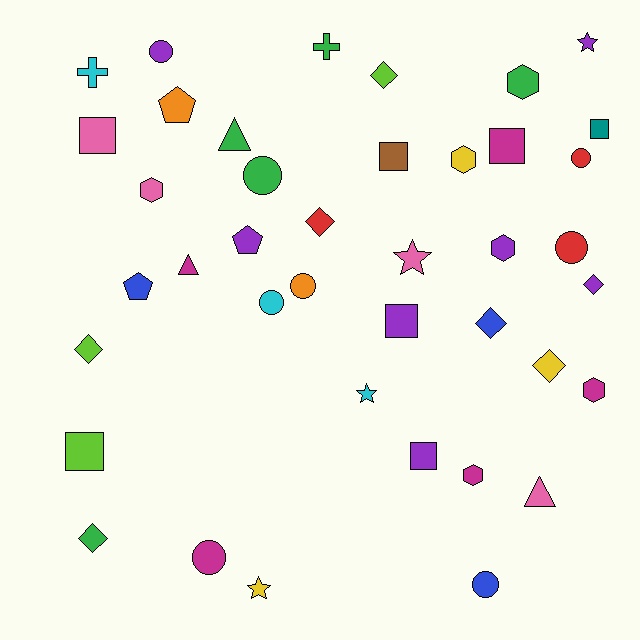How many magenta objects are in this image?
There are 5 magenta objects.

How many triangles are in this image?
There are 3 triangles.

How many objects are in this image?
There are 40 objects.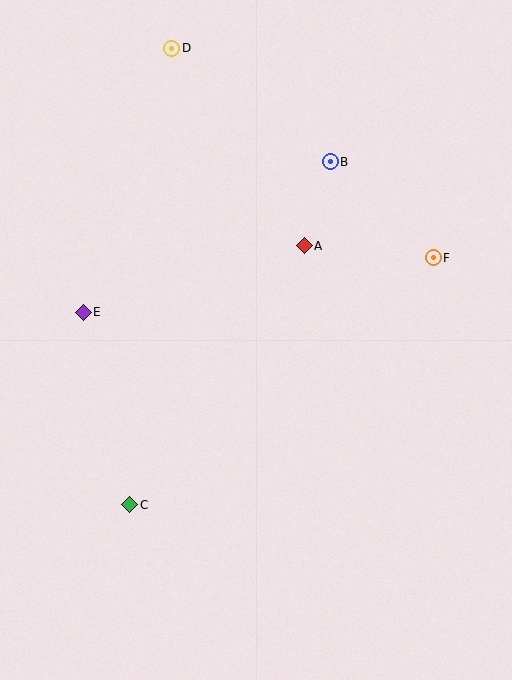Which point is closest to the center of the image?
Point A at (304, 246) is closest to the center.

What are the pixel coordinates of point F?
Point F is at (433, 258).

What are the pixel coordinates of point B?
Point B is at (330, 162).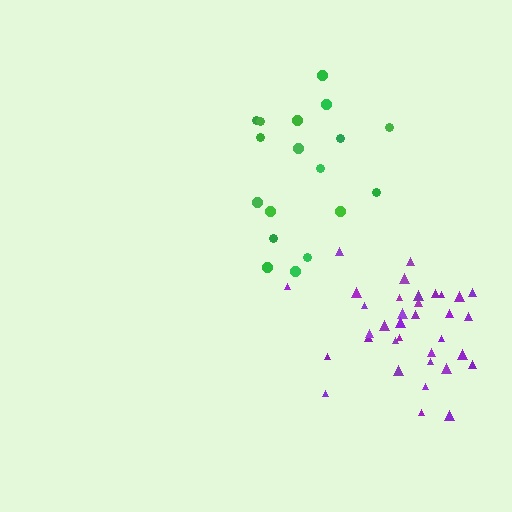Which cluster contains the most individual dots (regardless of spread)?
Purple (35).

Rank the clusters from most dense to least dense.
purple, green.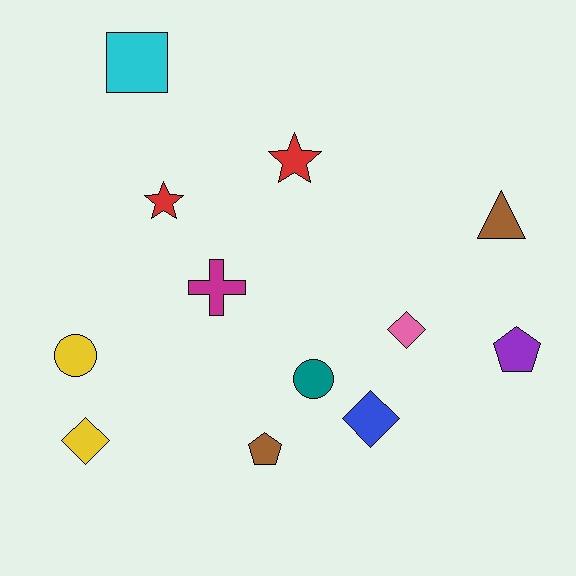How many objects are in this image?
There are 12 objects.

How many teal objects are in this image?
There is 1 teal object.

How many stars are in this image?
There are 2 stars.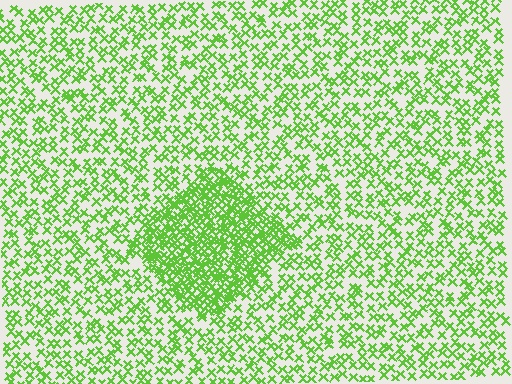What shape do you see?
I see a diamond.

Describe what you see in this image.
The image contains small lime elements arranged at two different densities. A diamond-shaped region is visible where the elements are more densely packed than the surrounding area.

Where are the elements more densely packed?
The elements are more densely packed inside the diamond boundary.